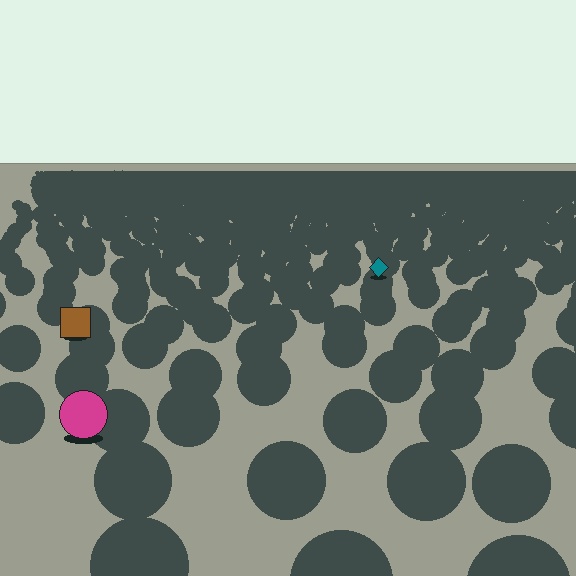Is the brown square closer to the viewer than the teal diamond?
Yes. The brown square is closer — you can tell from the texture gradient: the ground texture is coarser near it.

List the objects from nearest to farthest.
From nearest to farthest: the magenta circle, the brown square, the teal diamond.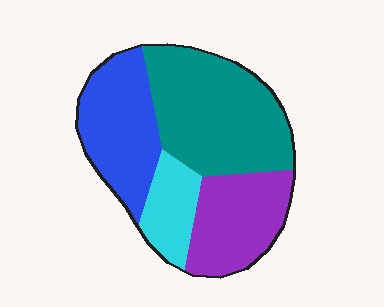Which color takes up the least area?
Cyan, at roughly 15%.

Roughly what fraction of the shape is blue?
Blue takes up about one quarter (1/4) of the shape.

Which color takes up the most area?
Teal, at roughly 40%.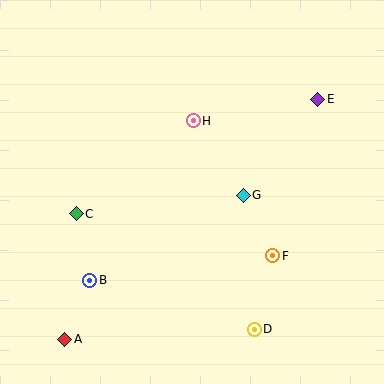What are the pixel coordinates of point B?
Point B is at (90, 280).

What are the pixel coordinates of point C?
Point C is at (76, 214).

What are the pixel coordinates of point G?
Point G is at (243, 195).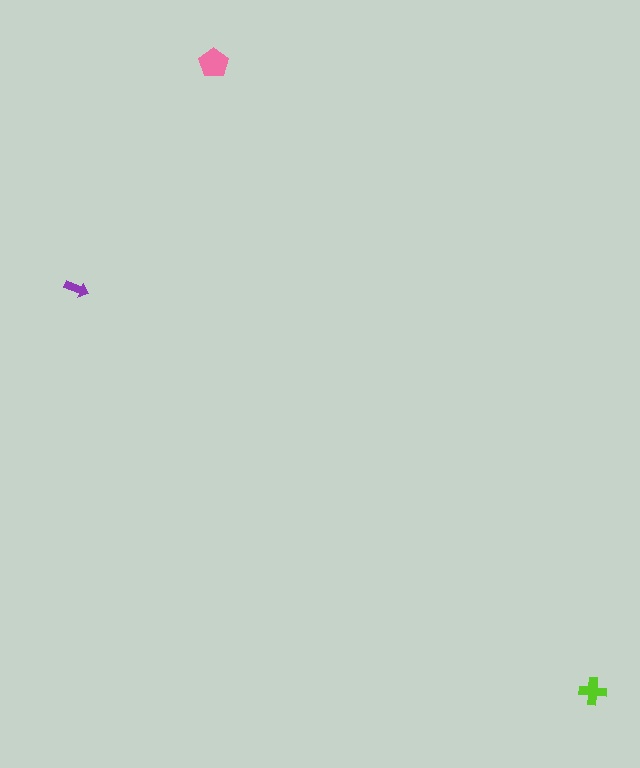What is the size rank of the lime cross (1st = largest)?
2nd.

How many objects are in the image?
There are 3 objects in the image.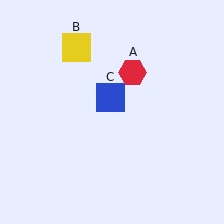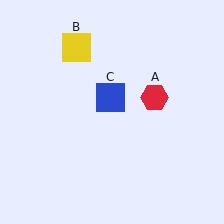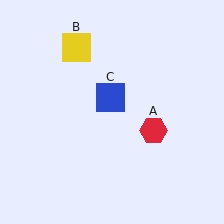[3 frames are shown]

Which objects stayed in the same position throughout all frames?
Yellow square (object B) and blue square (object C) remained stationary.